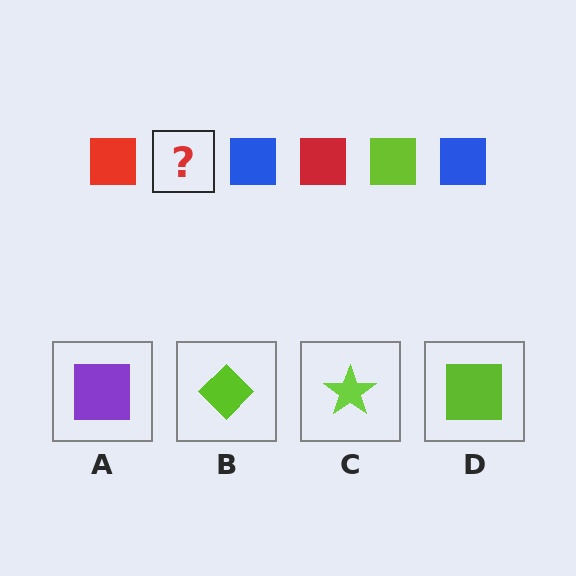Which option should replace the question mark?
Option D.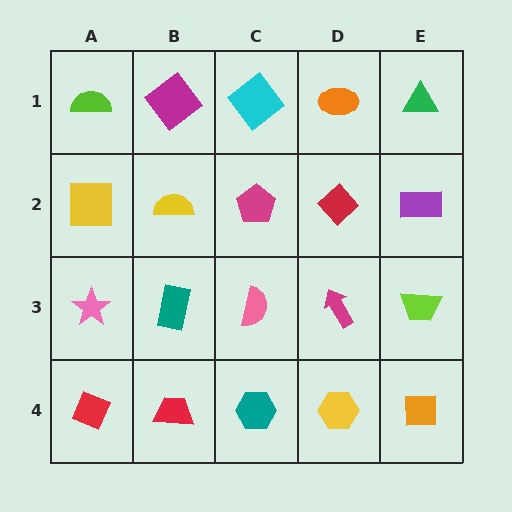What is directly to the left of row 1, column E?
An orange ellipse.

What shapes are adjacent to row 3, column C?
A magenta pentagon (row 2, column C), a teal hexagon (row 4, column C), a teal rectangle (row 3, column B), a magenta arrow (row 3, column D).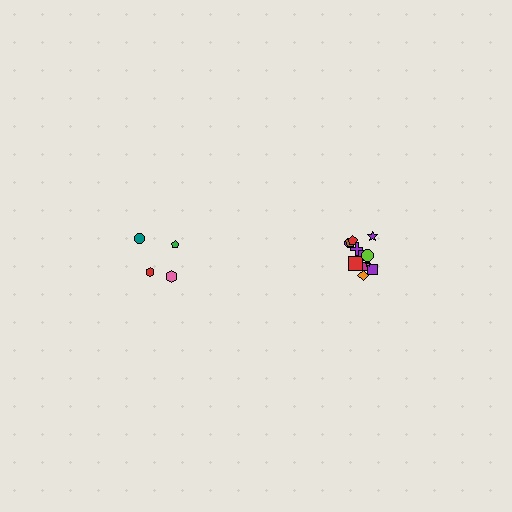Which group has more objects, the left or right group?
The right group.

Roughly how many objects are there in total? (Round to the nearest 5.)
Roughly 15 objects in total.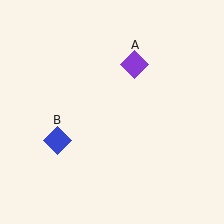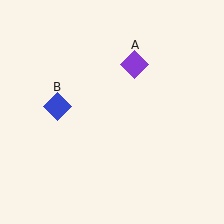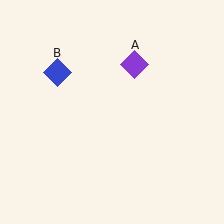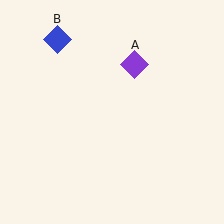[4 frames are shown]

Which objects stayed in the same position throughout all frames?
Purple diamond (object A) remained stationary.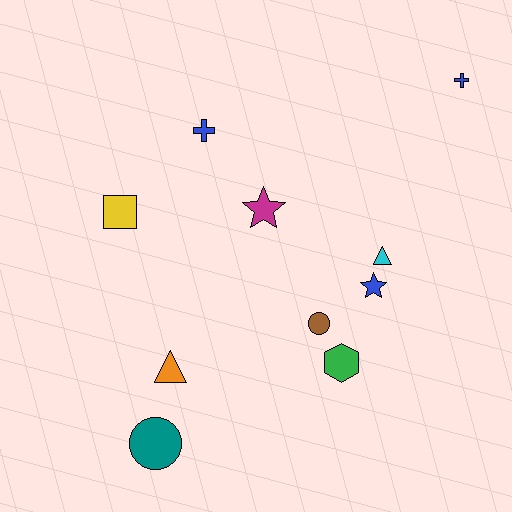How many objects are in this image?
There are 10 objects.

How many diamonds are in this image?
There are no diamonds.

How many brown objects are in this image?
There is 1 brown object.